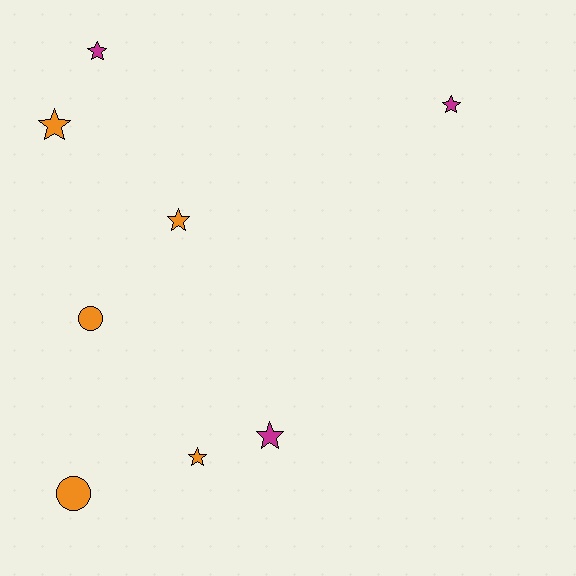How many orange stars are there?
There are 3 orange stars.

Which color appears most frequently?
Orange, with 5 objects.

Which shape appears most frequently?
Star, with 6 objects.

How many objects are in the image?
There are 8 objects.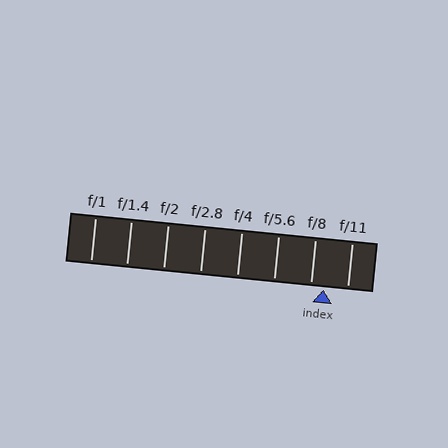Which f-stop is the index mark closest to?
The index mark is closest to f/8.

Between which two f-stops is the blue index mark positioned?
The index mark is between f/8 and f/11.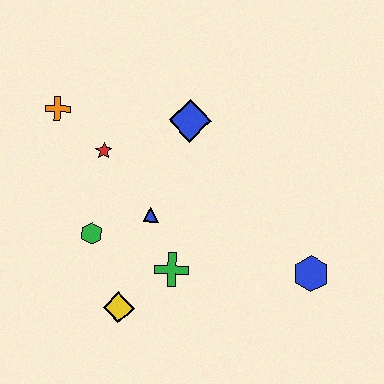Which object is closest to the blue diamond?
The red star is closest to the blue diamond.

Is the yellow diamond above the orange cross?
No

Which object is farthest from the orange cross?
The blue hexagon is farthest from the orange cross.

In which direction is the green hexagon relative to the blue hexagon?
The green hexagon is to the left of the blue hexagon.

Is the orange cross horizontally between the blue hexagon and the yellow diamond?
No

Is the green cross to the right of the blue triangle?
Yes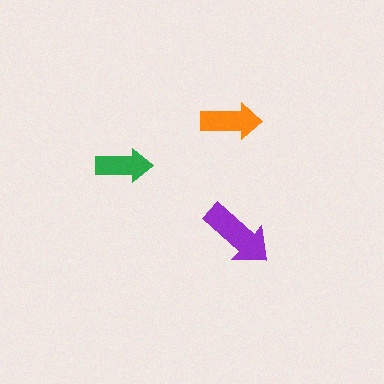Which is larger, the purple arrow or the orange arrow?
The purple one.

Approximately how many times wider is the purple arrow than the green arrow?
About 1.5 times wider.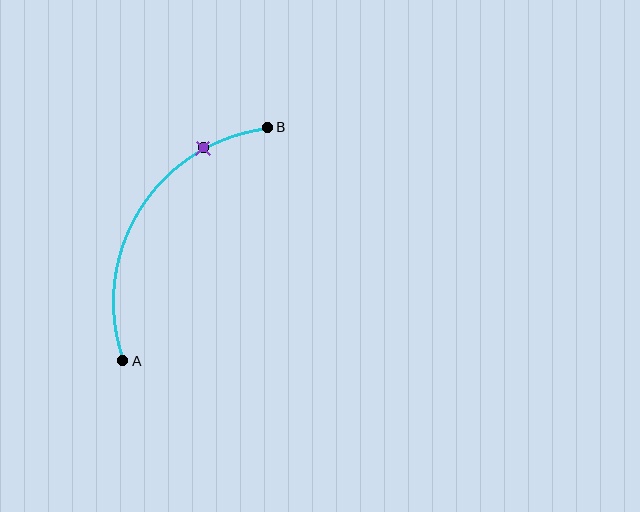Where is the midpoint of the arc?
The arc midpoint is the point on the curve farthest from the straight line joining A and B. It sits to the left of that line.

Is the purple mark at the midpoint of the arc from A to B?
No. The purple mark lies on the arc but is closer to endpoint B. The arc midpoint would be at the point on the curve equidistant along the arc from both A and B.